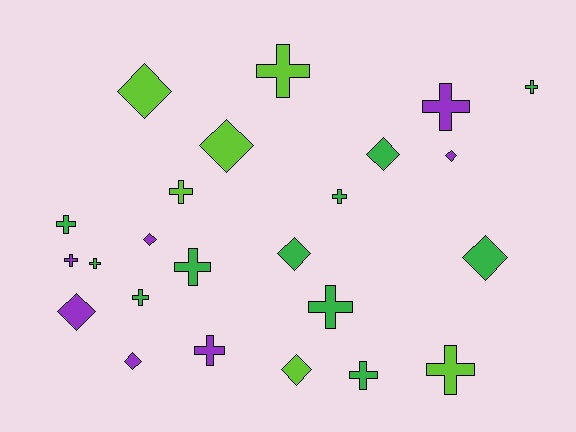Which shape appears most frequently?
Cross, with 14 objects.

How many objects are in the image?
There are 24 objects.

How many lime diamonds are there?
There are 3 lime diamonds.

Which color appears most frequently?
Green, with 11 objects.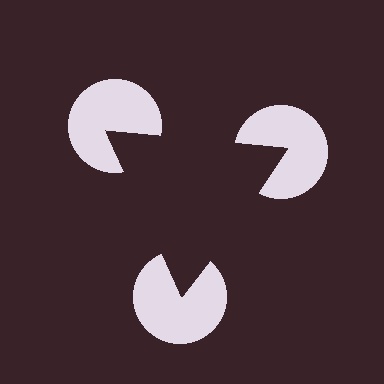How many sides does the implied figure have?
3 sides.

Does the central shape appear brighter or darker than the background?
It typically appears slightly darker than the background, even though no actual brightness change is drawn.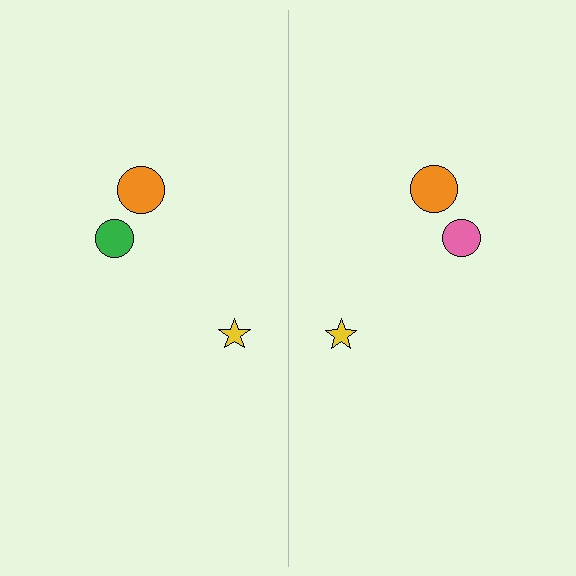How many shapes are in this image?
There are 6 shapes in this image.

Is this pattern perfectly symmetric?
No, the pattern is not perfectly symmetric. The pink circle on the right side breaks the symmetry — its mirror counterpart is green.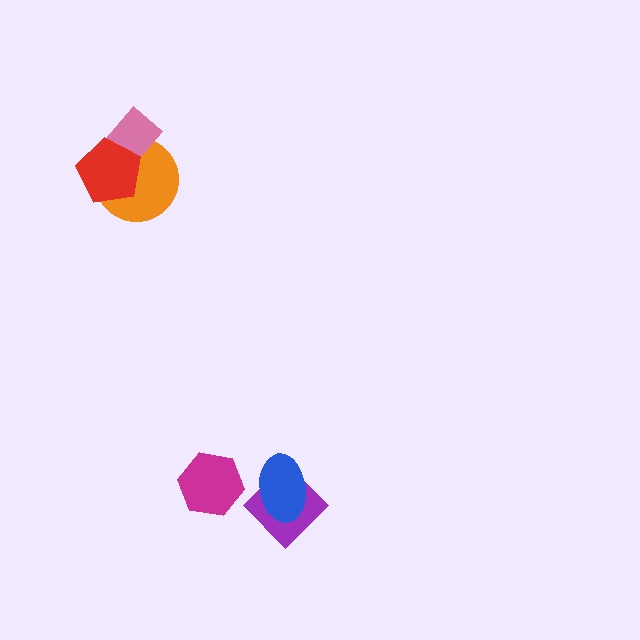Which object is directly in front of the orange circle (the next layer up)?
The pink rectangle is directly in front of the orange circle.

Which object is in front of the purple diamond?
The blue ellipse is in front of the purple diamond.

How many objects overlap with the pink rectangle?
2 objects overlap with the pink rectangle.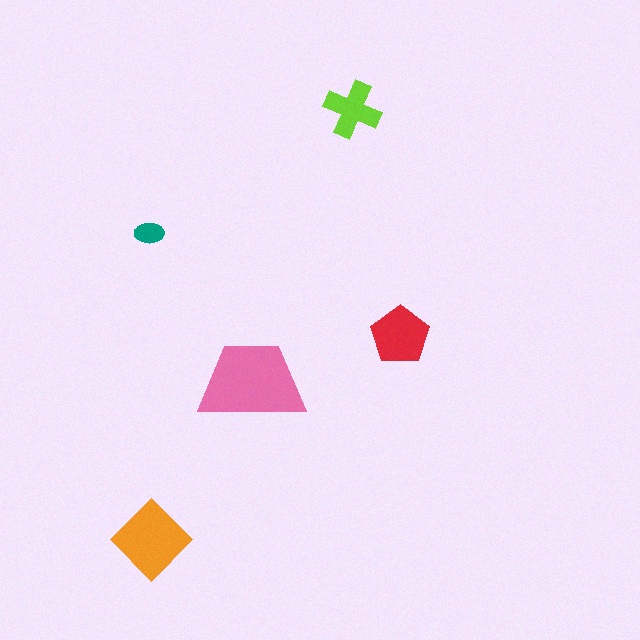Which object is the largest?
The pink trapezoid.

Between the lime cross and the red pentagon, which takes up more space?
The red pentagon.